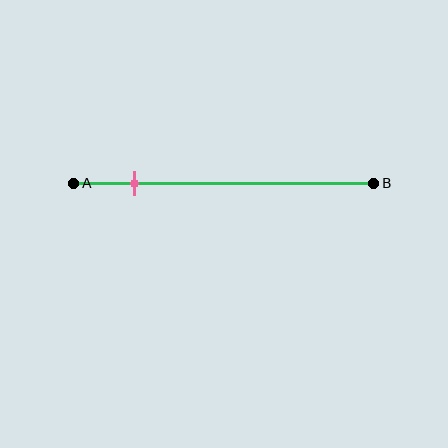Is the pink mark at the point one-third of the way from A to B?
No, the mark is at about 20% from A, not at the 33% one-third point.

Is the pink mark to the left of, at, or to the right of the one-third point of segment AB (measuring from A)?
The pink mark is to the left of the one-third point of segment AB.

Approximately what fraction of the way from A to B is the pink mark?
The pink mark is approximately 20% of the way from A to B.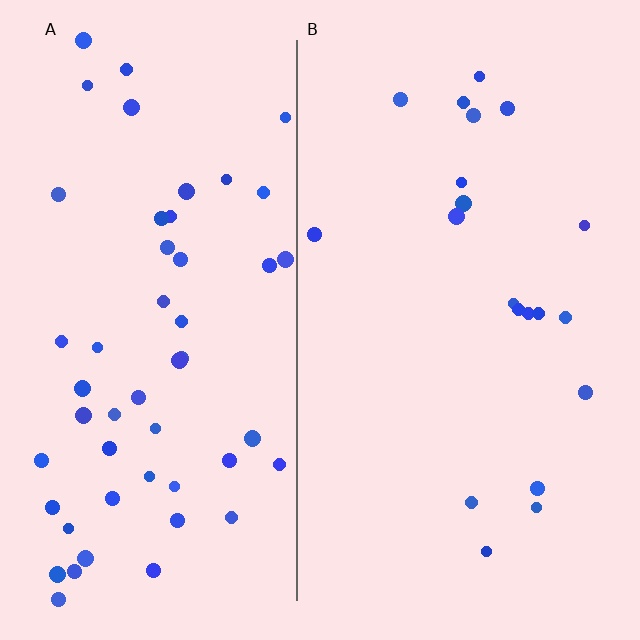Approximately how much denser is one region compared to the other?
Approximately 2.6× — region A over region B.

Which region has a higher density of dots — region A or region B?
A (the left).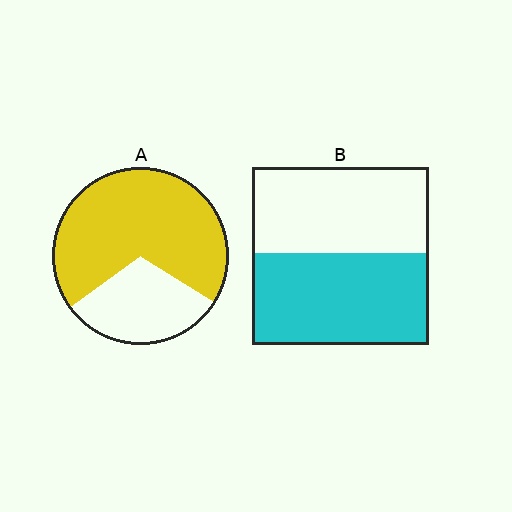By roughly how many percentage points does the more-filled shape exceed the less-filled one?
By roughly 15 percentage points (A over B).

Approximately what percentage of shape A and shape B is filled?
A is approximately 70% and B is approximately 50%.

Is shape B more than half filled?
Roughly half.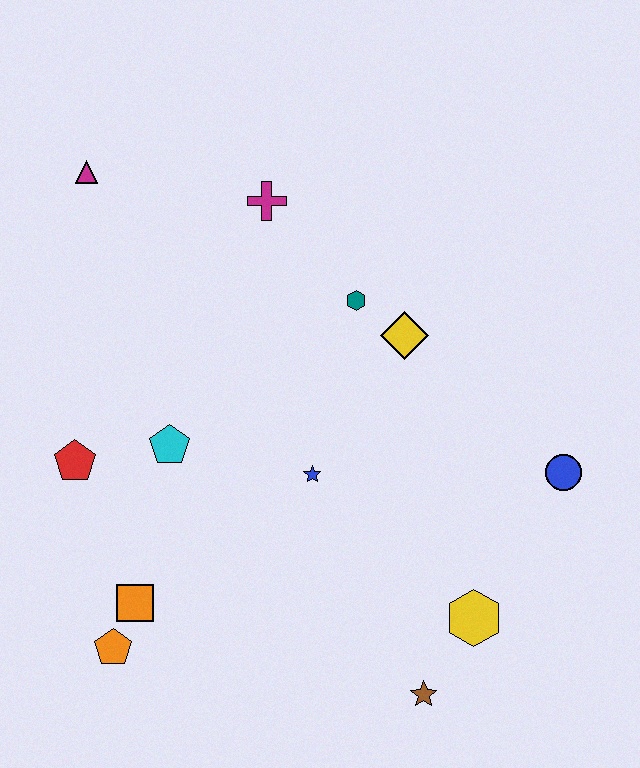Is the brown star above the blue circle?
No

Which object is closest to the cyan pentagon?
The red pentagon is closest to the cyan pentagon.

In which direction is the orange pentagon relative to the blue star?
The orange pentagon is to the left of the blue star.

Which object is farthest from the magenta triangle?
The brown star is farthest from the magenta triangle.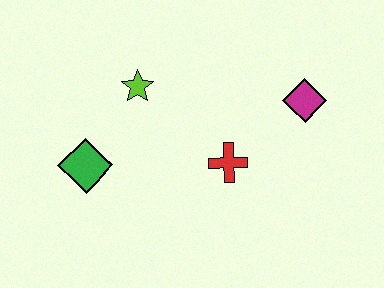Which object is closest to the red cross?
The magenta diamond is closest to the red cross.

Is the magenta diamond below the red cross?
No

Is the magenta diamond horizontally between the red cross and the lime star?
No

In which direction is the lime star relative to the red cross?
The lime star is to the left of the red cross.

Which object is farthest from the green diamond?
The magenta diamond is farthest from the green diamond.